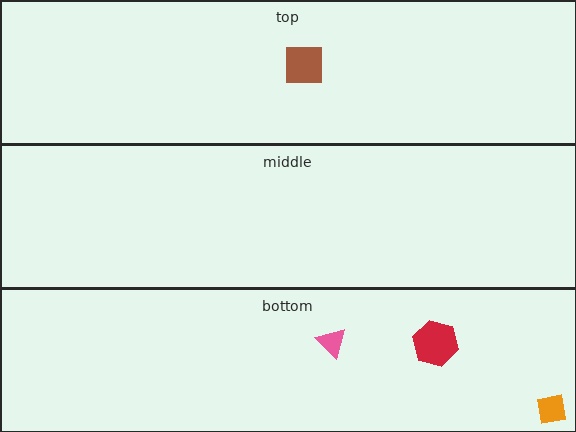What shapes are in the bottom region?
The orange square, the pink triangle, the red hexagon.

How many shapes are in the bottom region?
3.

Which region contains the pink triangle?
The bottom region.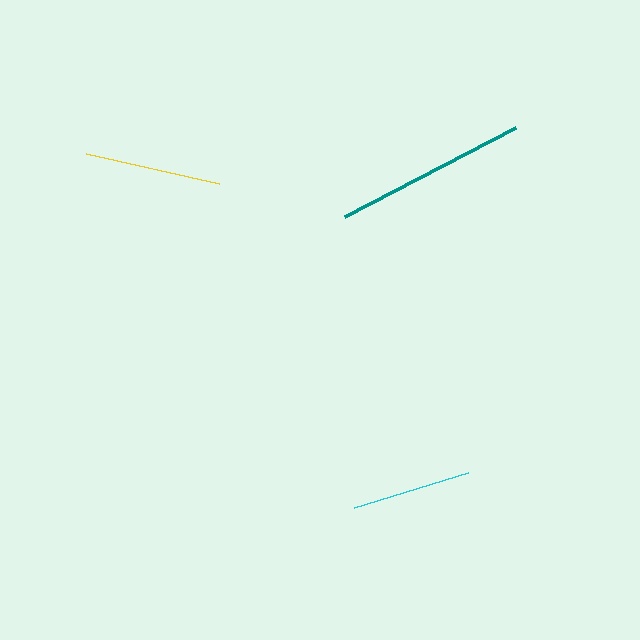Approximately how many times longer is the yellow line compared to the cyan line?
The yellow line is approximately 1.1 times the length of the cyan line.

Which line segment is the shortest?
The cyan line is the shortest at approximately 119 pixels.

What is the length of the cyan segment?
The cyan segment is approximately 119 pixels long.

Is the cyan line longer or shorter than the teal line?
The teal line is longer than the cyan line.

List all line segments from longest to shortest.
From longest to shortest: teal, yellow, cyan.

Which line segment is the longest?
The teal line is the longest at approximately 192 pixels.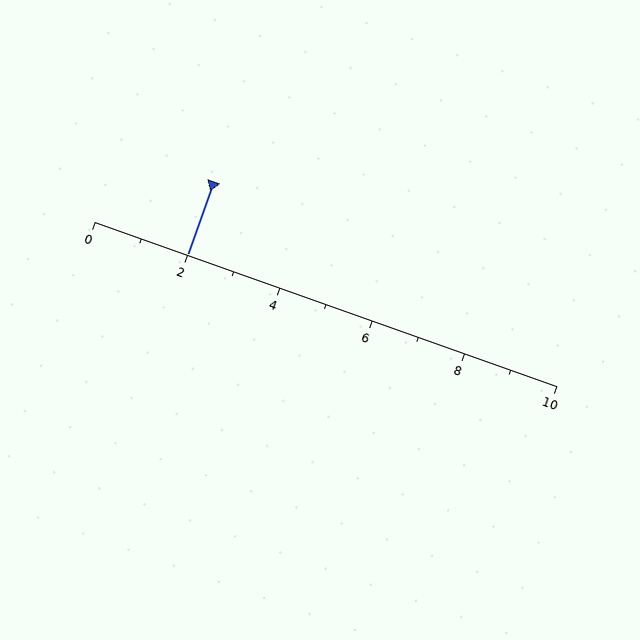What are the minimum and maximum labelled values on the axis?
The axis runs from 0 to 10.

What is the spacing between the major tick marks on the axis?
The major ticks are spaced 2 apart.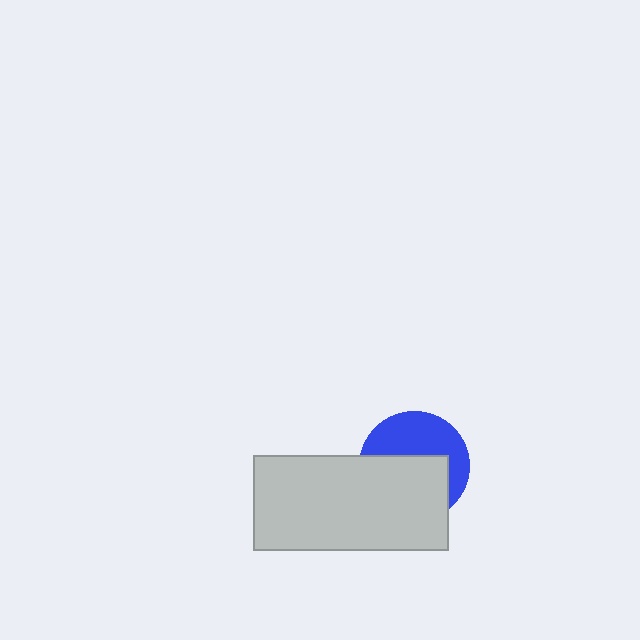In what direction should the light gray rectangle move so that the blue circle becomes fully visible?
The light gray rectangle should move down. That is the shortest direction to clear the overlap and leave the blue circle fully visible.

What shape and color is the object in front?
The object in front is a light gray rectangle.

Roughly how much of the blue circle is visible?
About half of it is visible (roughly 46%).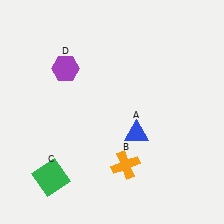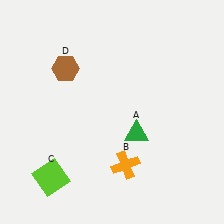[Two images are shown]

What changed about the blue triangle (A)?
In Image 1, A is blue. In Image 2, it changed to green.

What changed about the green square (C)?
In Image 1, C is green. In Image 2, it changed to lime.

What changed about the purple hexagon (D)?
In Image 1, D is purple. In Image 2, it changed to brown.